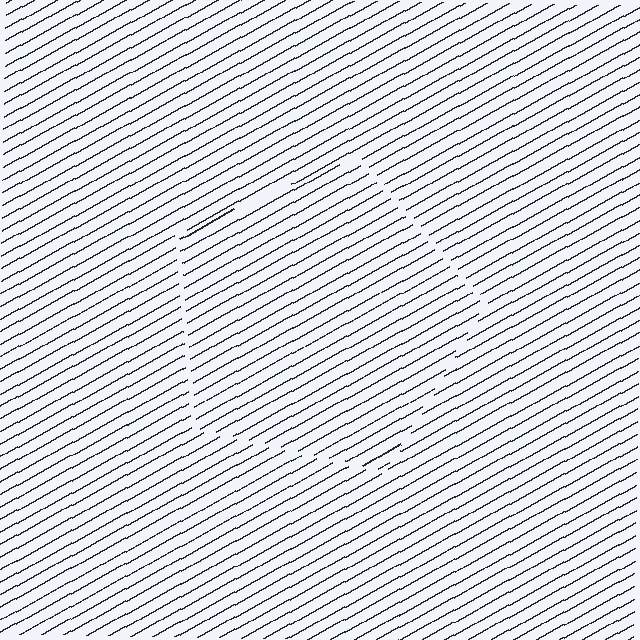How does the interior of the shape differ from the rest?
The interior of the shape contains the same grating, shifted by half a period — the contour is defined by the phase discontinuity where line-ends from the inner and outer gratings abut.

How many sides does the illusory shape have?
5 sides — the line-ends trace a pentagon.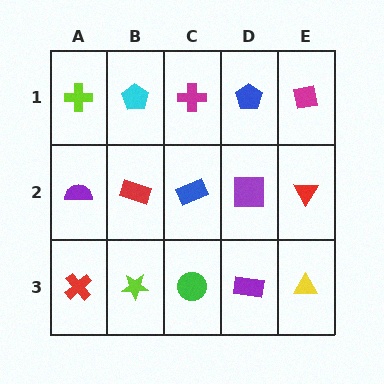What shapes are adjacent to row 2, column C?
A magenta cross (row 1, column C), a green circle (row 3, column C), a red rectangle (row 2, column B), a purple square (row 2, column D).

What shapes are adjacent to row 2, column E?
A magenta square (row 1, column E), a yellow triangle (row 3, column E), a purple square (row 2, column D).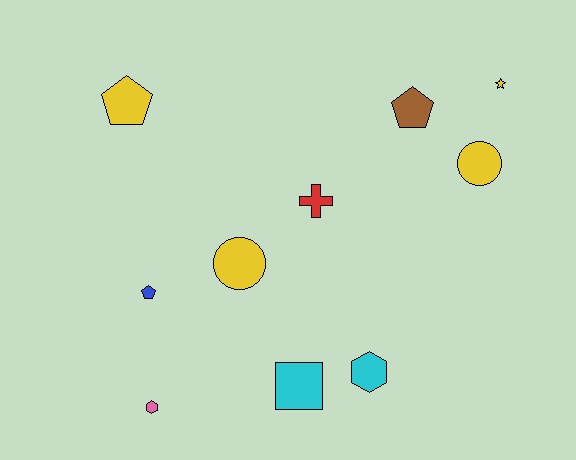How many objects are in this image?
There are 10 objects.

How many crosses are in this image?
There is 1 cross.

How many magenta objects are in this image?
There are no magenta objects.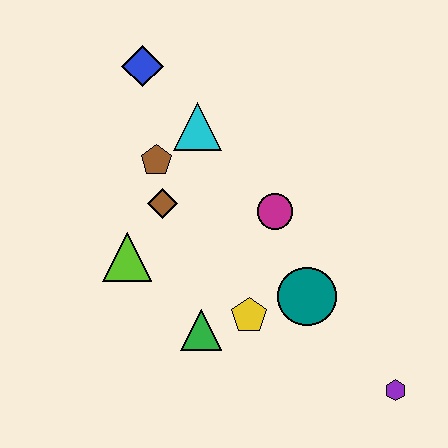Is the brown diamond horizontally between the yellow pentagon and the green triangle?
No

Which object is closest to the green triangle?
The yellow pentagon is closest to the green triangle.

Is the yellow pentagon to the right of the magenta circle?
No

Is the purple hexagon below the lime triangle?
Yes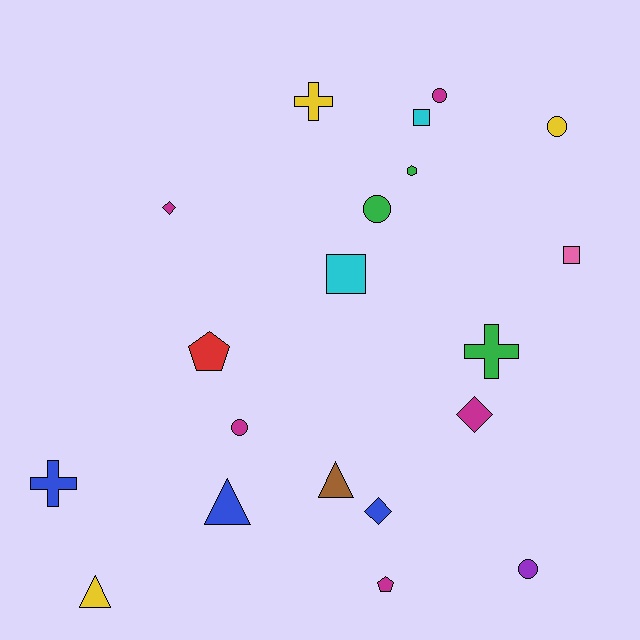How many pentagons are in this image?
There are 2 pentagons.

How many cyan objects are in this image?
There are 2 cyan objects.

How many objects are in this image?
There are 20 objects.